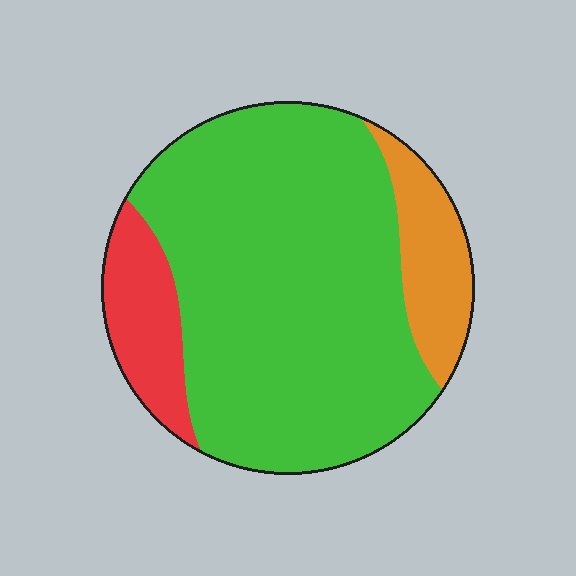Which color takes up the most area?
Green, at roughly 75%.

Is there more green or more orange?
Green.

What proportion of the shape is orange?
Orange covers roughly 15% of the shape.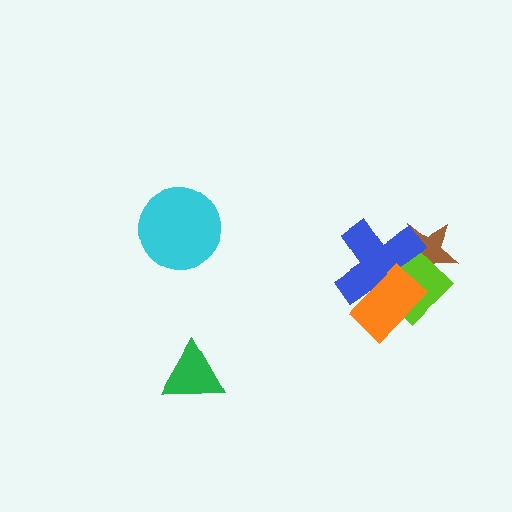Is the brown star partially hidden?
Yes, it is partially covered by another shape.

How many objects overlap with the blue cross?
3 objects overlap with the blue cross.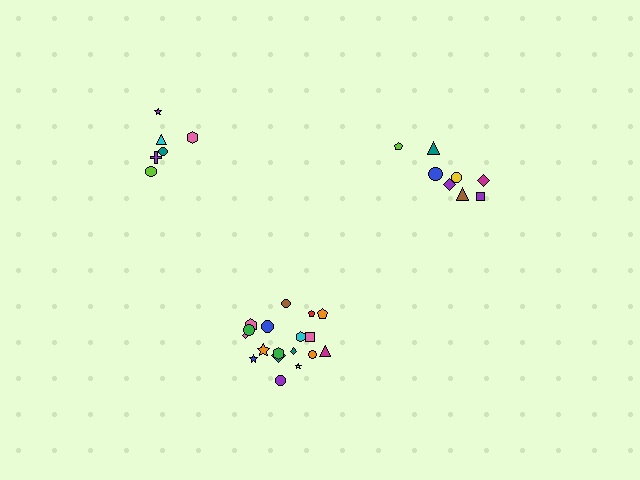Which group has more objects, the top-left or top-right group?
The top-right group.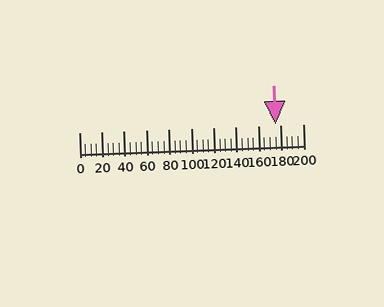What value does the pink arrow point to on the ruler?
The pink arrow points to approximately 175.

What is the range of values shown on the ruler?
The ruler shows values from 0 to 200.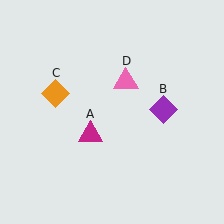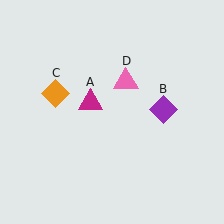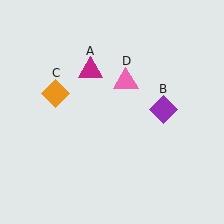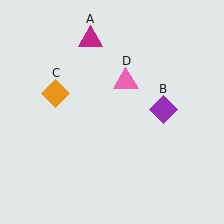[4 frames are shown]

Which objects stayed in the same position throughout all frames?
Purple diamond (object B) and orange diamond (object C) and pink triangle (object D) remained stationary.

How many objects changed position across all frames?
1 object changed position: magenta triangle (object A).